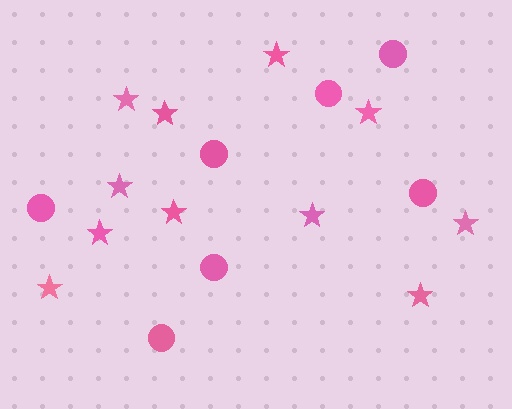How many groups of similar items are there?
There are 2 groups: one group of circles (7) and one group of stars (11).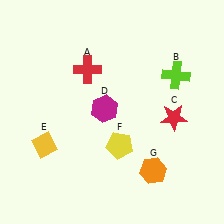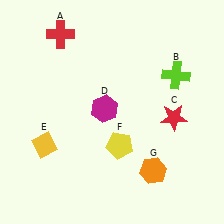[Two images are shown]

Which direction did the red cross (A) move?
The red cross (A) moved up.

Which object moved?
The red cross (A) moved up.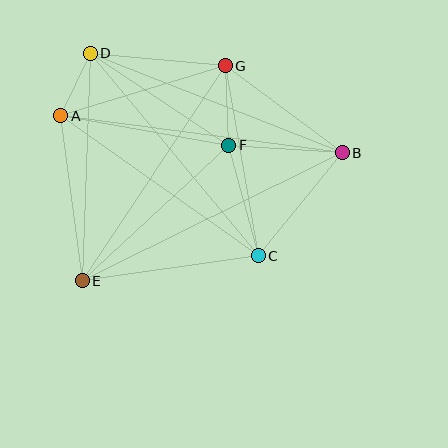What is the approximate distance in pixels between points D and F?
The distance between D and F is approximately 166 pixels.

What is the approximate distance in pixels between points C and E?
The distance between C and E is approximately 177 pixels.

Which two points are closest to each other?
Points A and D are closest to each other.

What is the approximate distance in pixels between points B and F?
The distance between B and F is approximately 114 pixels.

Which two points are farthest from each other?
Points B and E are farthest from each other.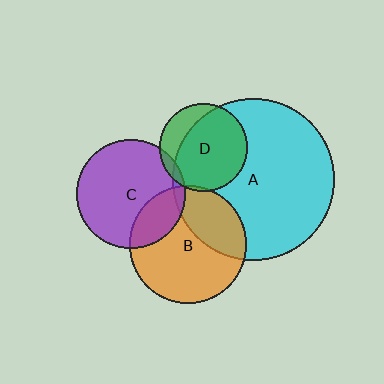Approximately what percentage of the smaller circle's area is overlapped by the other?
Approximately 5%.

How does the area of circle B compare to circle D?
Approximately 1.8 times.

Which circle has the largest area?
Circle A (cyan).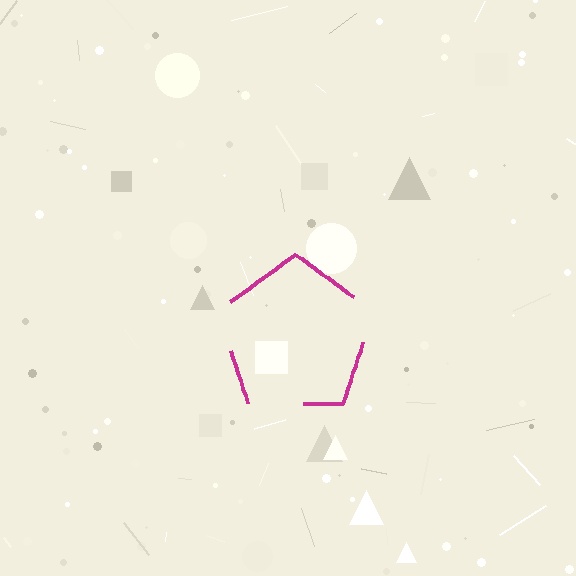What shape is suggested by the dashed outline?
The dashed outline suggests a pentagon.